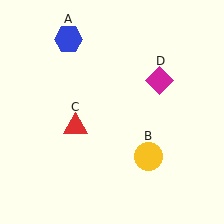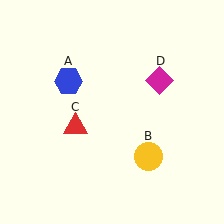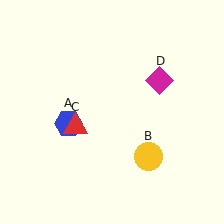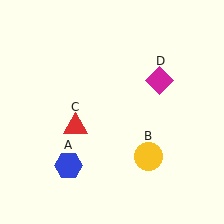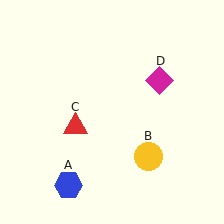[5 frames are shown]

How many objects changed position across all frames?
1 object changed position: blue hexagon (object A).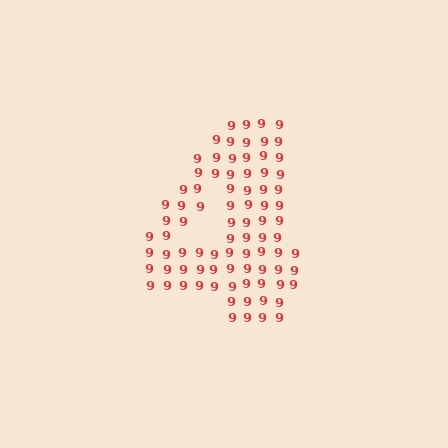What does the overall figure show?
The overall figure shows the digit 4.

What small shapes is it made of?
It is made of small digit 9's.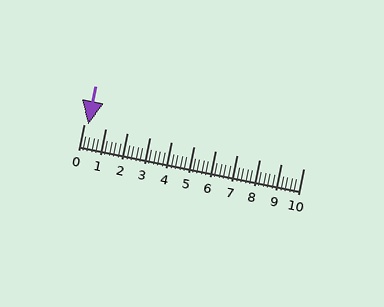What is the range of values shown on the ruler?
The ruler shows values from 0 to 10.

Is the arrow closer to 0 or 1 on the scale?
The arrow is closer to 0.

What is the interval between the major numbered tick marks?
The major tick marks are spaced 1 units apart.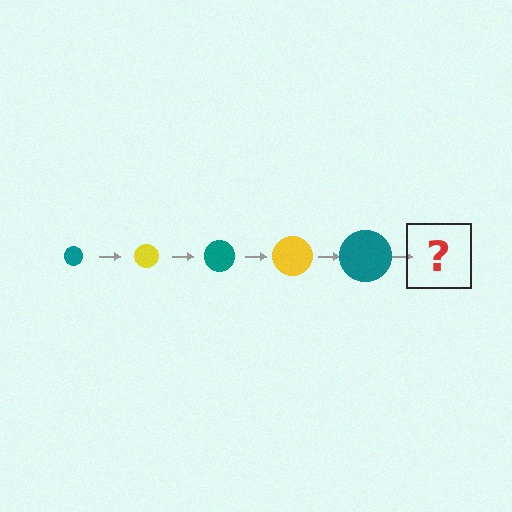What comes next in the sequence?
The next element should be a yellow circle, larger than the previous one.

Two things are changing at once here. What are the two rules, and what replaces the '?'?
The two rules are that the circle grows larger each step and the color cycles through teal and yellow. The '?' should be a yellow circle, larger than the previous one.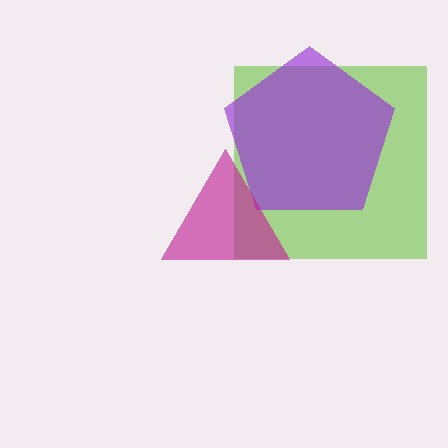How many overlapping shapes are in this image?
There are 3 overlapping shapes in the image.